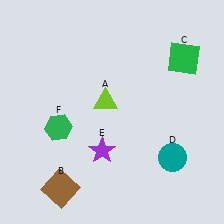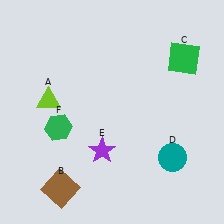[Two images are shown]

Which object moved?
The lime triangle (A) moved left.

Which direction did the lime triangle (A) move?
The lime triangle (A) moved left.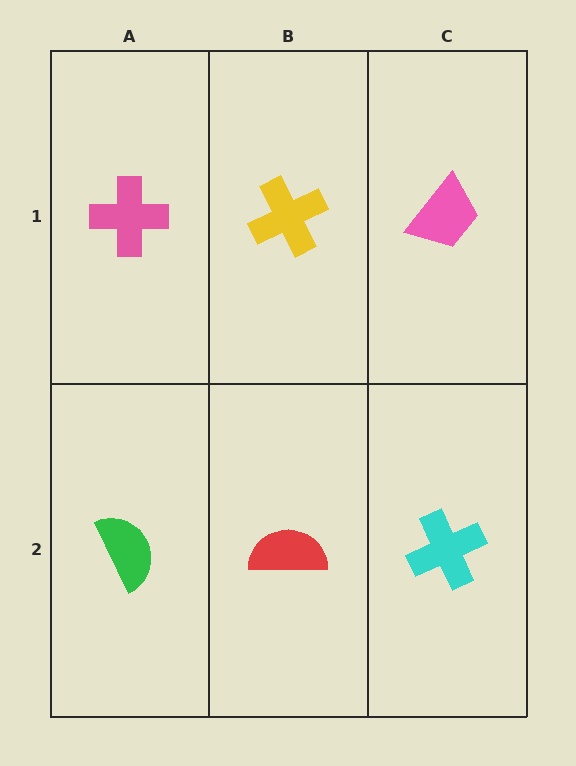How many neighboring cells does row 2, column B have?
3.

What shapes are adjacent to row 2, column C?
A pink trapezoid (row 1, column C), a red semicircle (row 2, column B).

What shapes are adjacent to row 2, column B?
A yellow cross (row 1, column B), a green semicircle (row 2, column A), a cyan cross (row 2, column C).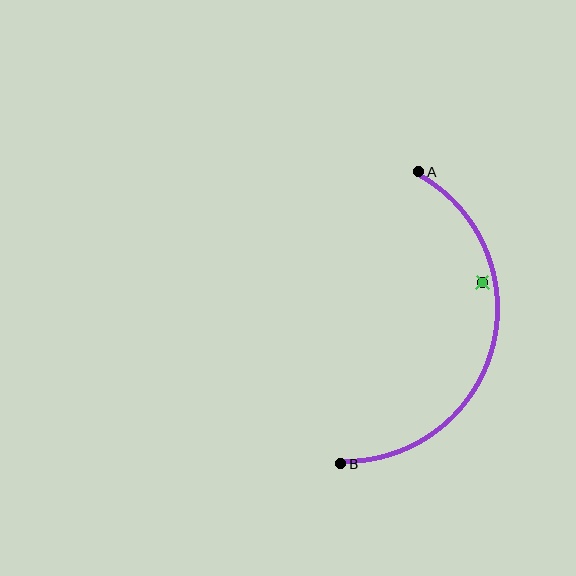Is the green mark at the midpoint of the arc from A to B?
No — the green mark does not lie on the arc at all. It sits slightly inside the curve.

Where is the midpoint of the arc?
The arc midpoint is the point on the curve farthest from the straight line joining A and B. It sits to the right of that line.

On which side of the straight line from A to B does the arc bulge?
The arc bulges to the right of the straight line connecting A and B.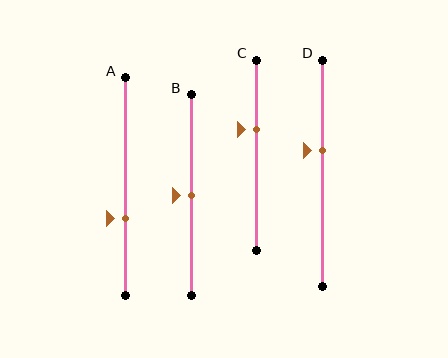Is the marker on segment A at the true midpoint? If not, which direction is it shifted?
No, the marker on segment A is shifted downward by about 15% of the segment length.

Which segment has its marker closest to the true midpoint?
Segment B has its marker closest to the true midpoint.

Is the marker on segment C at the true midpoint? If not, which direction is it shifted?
No, the marker on segment C is shifted upward by about 14% of the segment length.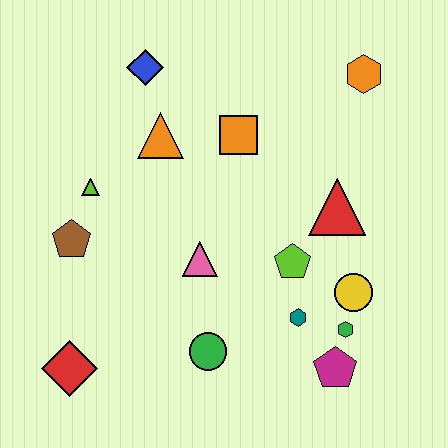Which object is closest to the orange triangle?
The blue diamond is closest to the orange triangle.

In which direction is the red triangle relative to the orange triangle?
The red triangle is to the right of the orange triangle.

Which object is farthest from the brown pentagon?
The orange hexagon is farthest from the brown pentagon.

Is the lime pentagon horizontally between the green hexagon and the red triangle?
No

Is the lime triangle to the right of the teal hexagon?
No